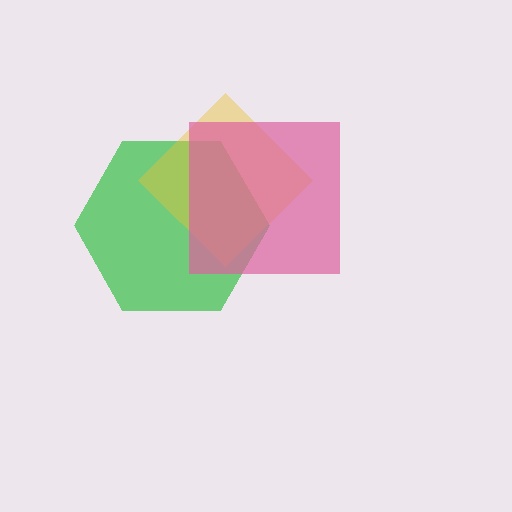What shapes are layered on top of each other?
The layered shapes are: a green hexagon, a yellow diamond, a pink square.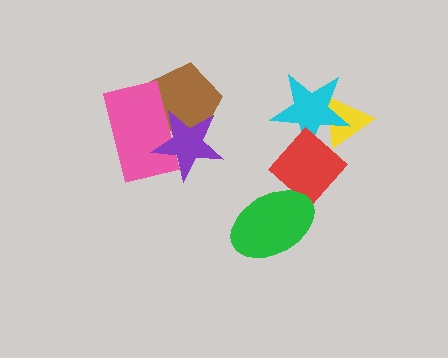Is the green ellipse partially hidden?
No, no other shape covers it.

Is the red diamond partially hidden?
Yes, it is partially covered by another shape.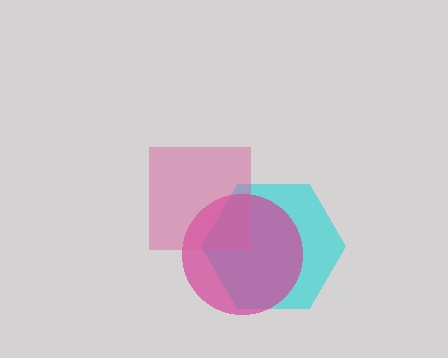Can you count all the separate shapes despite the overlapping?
Yes, there are 3 separate shapes.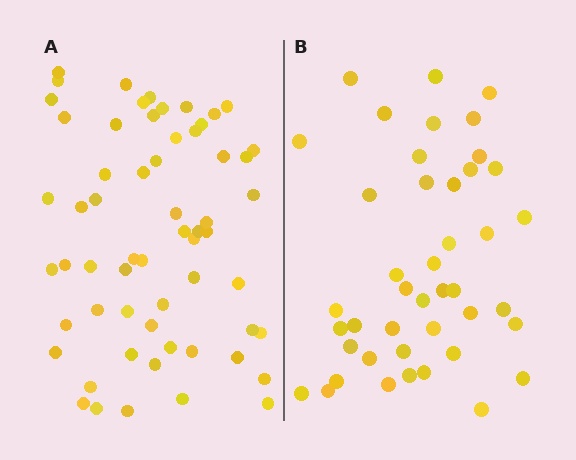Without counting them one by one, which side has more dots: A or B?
Region A (the left region) has more dots.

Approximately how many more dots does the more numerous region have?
Region A has approximately 15 more dots than region B.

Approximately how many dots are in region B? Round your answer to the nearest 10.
About 40 dots. (The exact count is 43, which rounds to 40.)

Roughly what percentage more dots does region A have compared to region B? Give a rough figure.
About 40% more.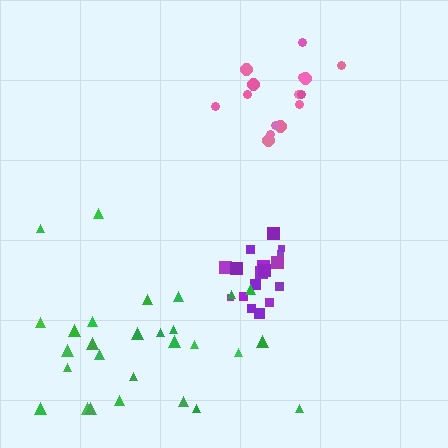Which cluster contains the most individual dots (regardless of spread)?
Green (29).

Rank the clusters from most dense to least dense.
purple, pink, green.